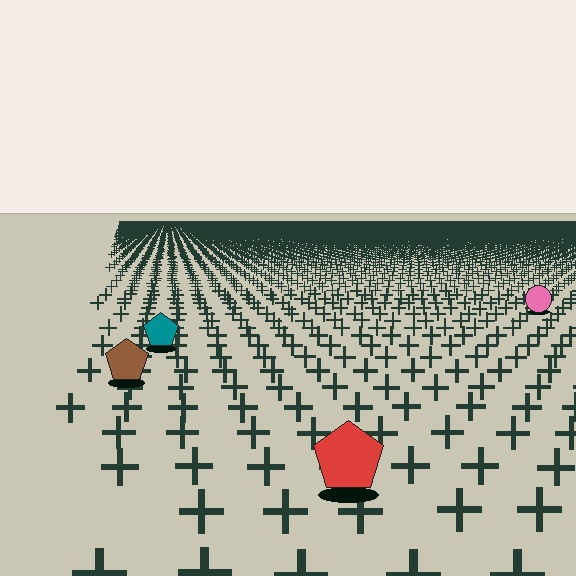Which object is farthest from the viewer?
The pink circle is farthest from the viewer. It appears smaller and the ground texture around it is denser.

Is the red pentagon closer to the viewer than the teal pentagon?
Yes. The red pentagon is closer — you can tell from the texture gradient: the ground texture is coarser near it.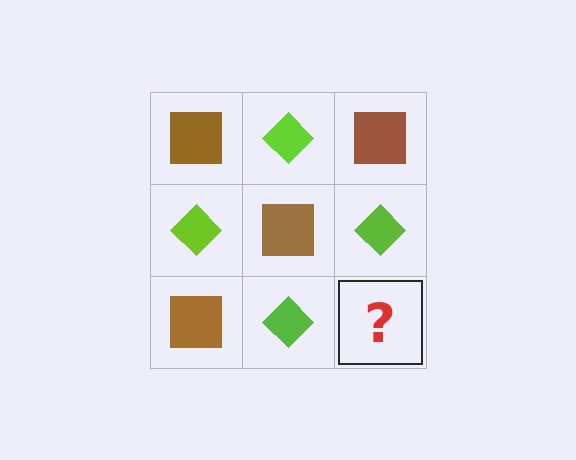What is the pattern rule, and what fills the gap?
The rule is that it alternates brown square and lime diamond in a checkerboard pattern. The gap should be filled with a brown square.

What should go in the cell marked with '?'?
The missing cell should contain a brown square.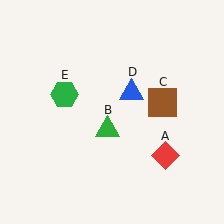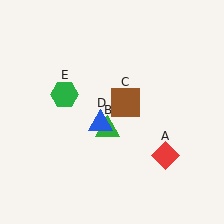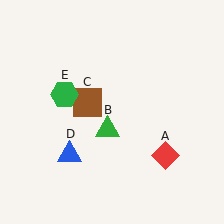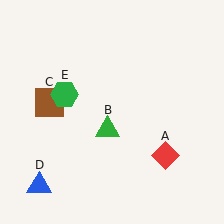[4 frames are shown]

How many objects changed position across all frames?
2 objects changed position: brown square (object C), blue triangle (object D).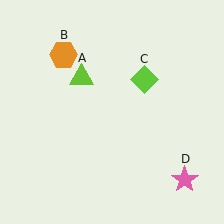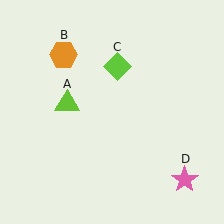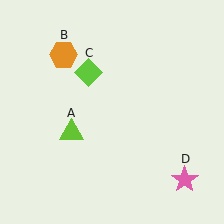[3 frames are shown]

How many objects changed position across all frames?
2 objects changed position: lime triangle (object A), lime diamond (object C).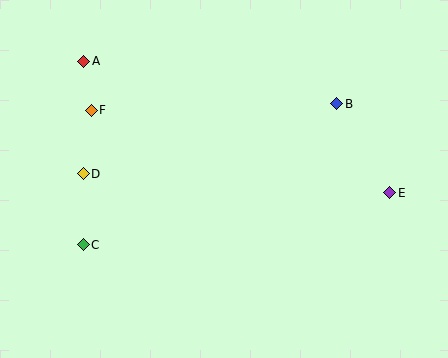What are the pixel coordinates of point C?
Point C is at (83, 245).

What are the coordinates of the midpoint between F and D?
The midpoint between F and D is at (87, 142).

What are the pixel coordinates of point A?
Point A is at (84, 61).